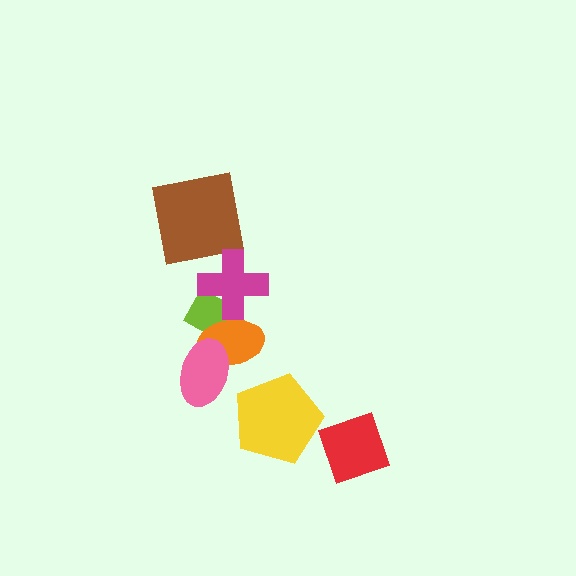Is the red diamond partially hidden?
No, no other shape covers it.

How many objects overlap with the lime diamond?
2 objects overlap with the lime diamond.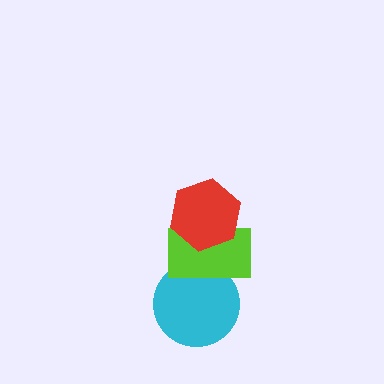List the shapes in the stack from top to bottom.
From top to bottom: the red hexagon, the lime rectangle, the cyan circle.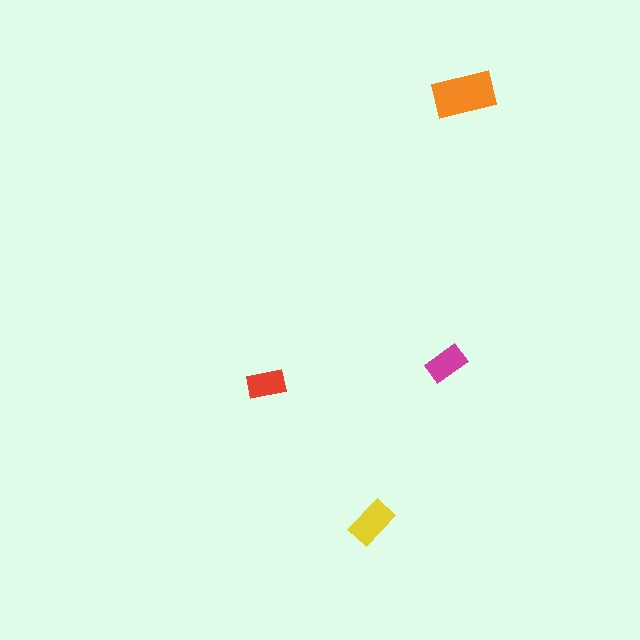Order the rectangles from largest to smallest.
the orange one, the yellow one, the magenta one, the red one.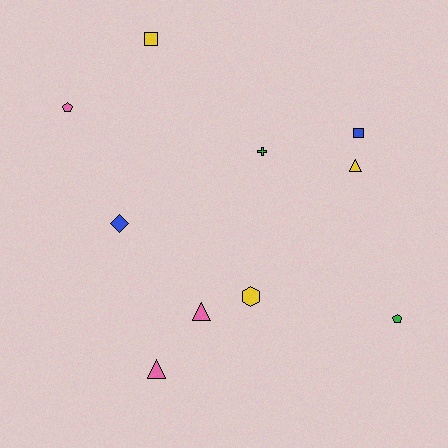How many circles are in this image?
There are no circles.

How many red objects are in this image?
There are no red objects.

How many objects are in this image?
There are 10 objects.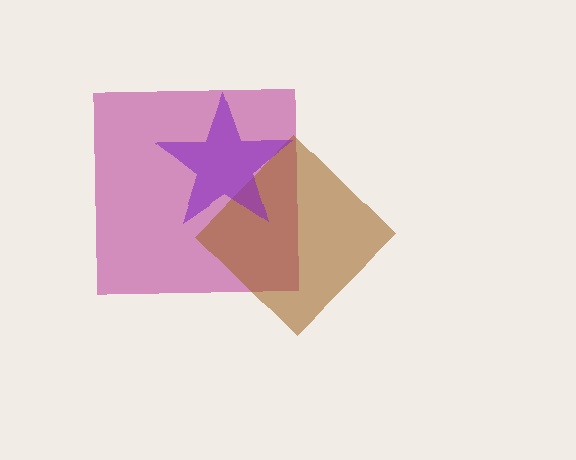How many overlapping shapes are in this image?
There are 3 overlapping shapes in the image.